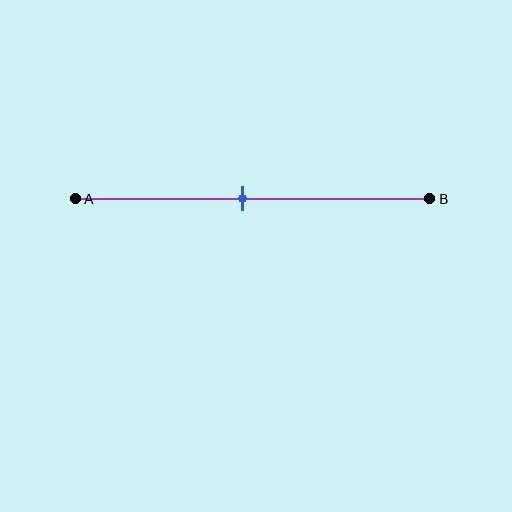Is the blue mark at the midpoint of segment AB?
Yes, the mark is approximately at the midpoint.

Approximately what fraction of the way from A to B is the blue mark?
The blue mark is approximately 45% of the way from A to B.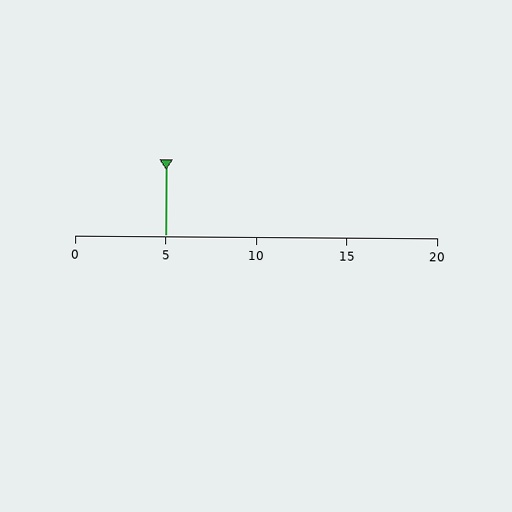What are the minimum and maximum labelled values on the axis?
The axis runs from 0 to 20.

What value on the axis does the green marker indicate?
The marker indicates approximately 5.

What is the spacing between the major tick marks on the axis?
The major ticks are spaced 5 apart.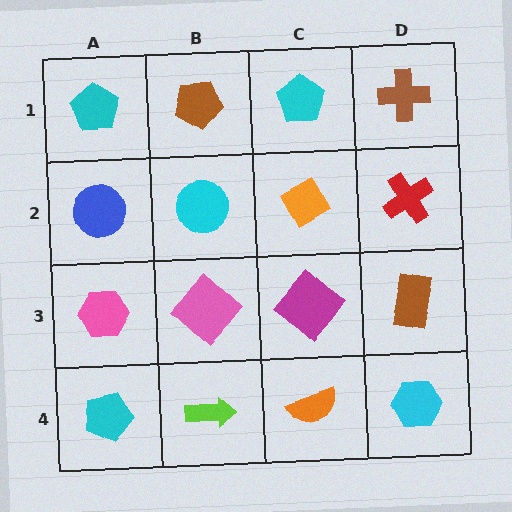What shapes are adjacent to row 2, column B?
A brown pentagon (row 1, column B), a pink diamond (row 3, column B), a blue circle (row 2, column A), an orange diamond (row 2, column C).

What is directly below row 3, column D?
A cyan hexagon.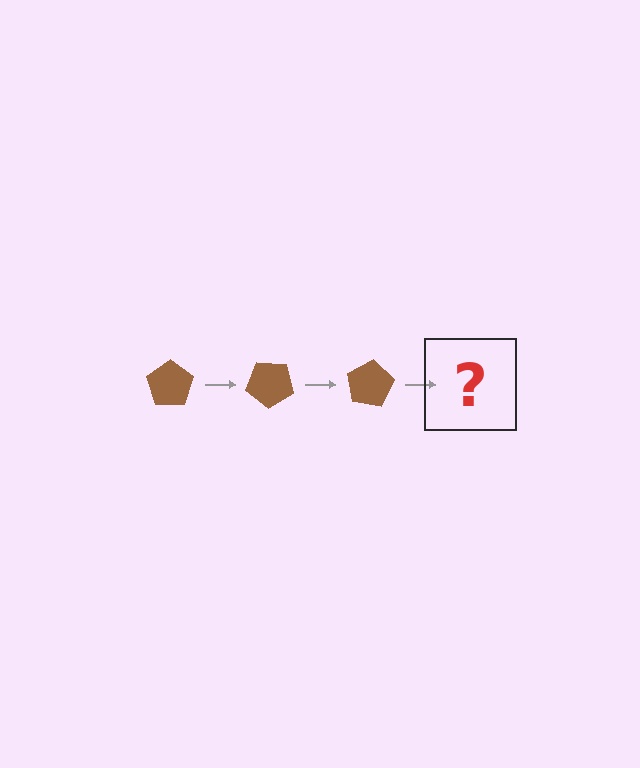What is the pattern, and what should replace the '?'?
The pattern is that the pentagon rotates 40 degrees each step. The '?' should be a brown pentagon rotated 120 degrees.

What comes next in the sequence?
The next element should be a brown pentagon rotated 120 degrees.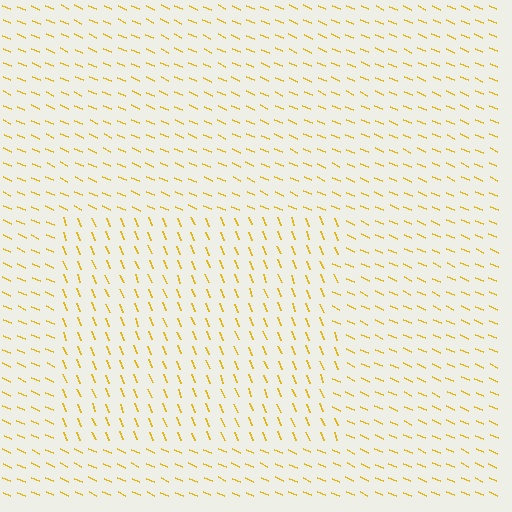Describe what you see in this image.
The image is filled with small yellow line segments. A rectangle region in the image has lines oriented differently from the surrounding lines, creating a visible texture boundary.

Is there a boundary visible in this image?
Yes, there is a texture boundary formed by a change in line orientation.